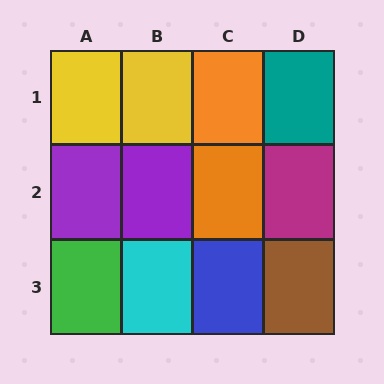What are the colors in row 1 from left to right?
Yellow, yellow, orange, teal.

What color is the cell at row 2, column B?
Purple.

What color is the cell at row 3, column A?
Green.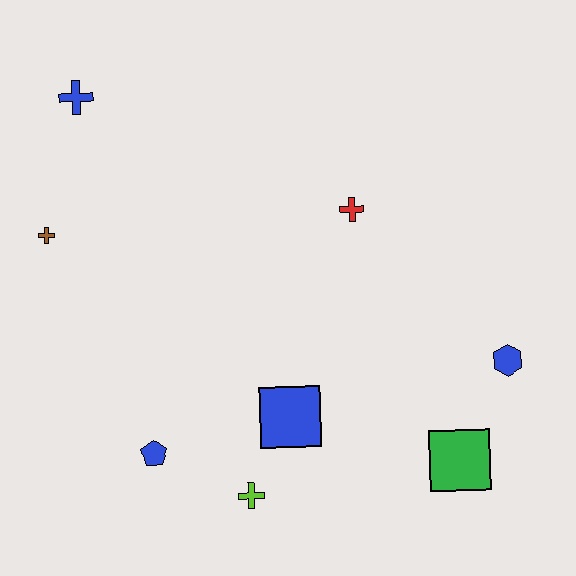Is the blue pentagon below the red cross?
Yes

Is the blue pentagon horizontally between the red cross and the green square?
No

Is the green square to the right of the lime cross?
Yes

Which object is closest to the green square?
The blue hexagon is closest to the green square.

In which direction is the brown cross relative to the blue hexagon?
The brown cross is to the left of the blue hexagon.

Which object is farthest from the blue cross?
The green square is farthest from the blue cross.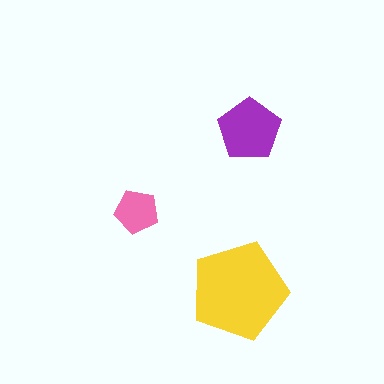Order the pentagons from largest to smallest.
the yellow one, the purple one, the pink one.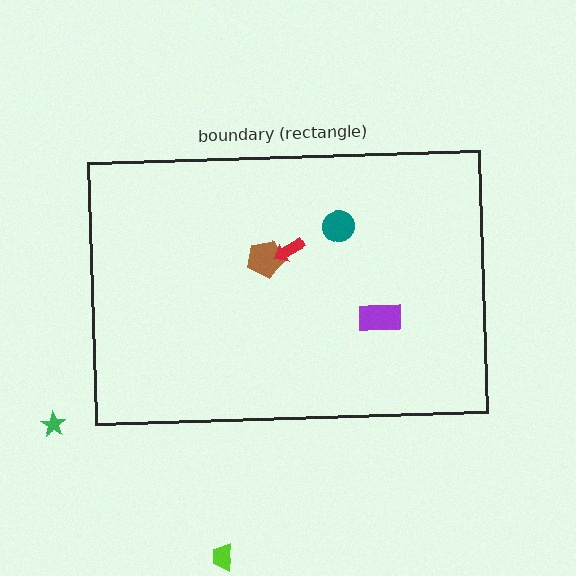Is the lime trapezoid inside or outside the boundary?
Outside.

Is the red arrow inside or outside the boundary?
Inside.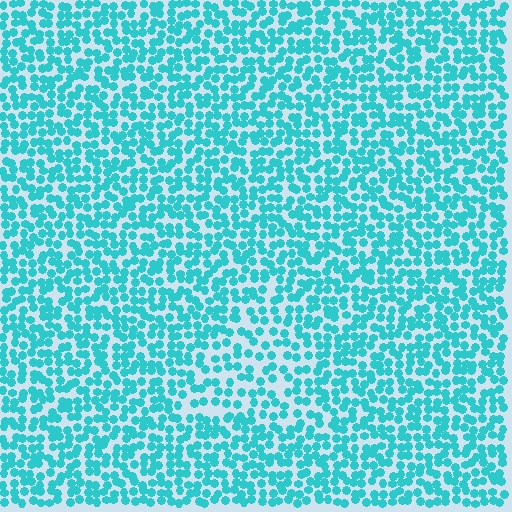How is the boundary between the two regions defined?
The boundary is defined by a change in element density (approximately 1.6x ratio). All elements are the same color, size, and shape.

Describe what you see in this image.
The image contains small cyan elements arranged at two different densities. A triangle-shaped region is visible where the elements are less densely packed than the surrounding area.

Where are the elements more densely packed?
The elements are more densely packed outside the triangle boundary.